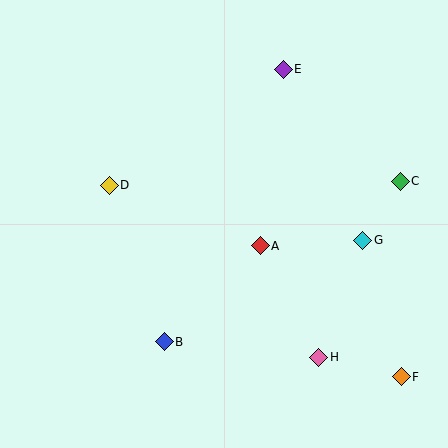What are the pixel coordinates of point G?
Point G is at (363, 240).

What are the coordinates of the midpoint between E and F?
The midpoint between E and F is at (342, 223).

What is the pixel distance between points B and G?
The distance between B and G is 223 pixels.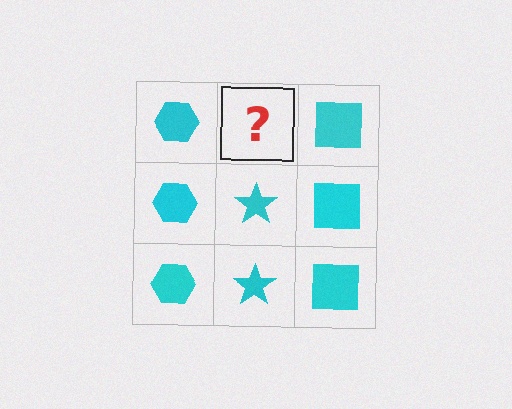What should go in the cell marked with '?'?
The missing cell should contain a cyan star.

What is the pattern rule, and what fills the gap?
The rule is that each column has a consistent shape. The gap should be filled with a cyan star.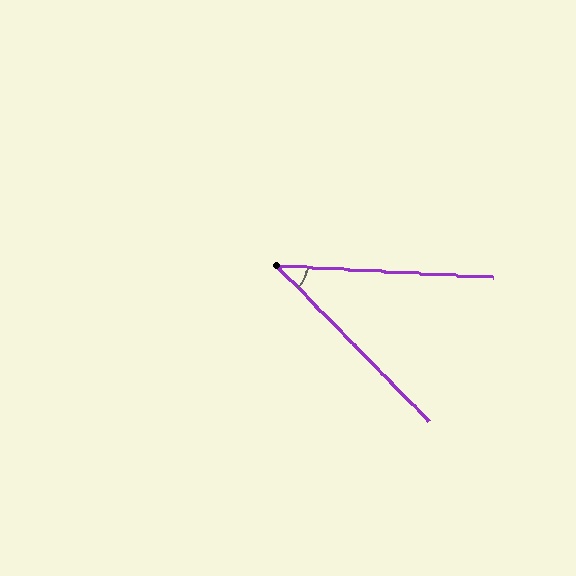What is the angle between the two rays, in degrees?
Approximately 43 degrees.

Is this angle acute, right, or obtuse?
It is acute.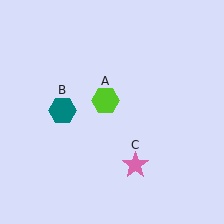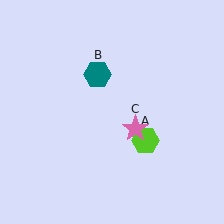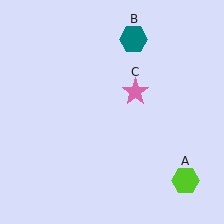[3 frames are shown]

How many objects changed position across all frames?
3 objects changed position: lime hexagon (object A), teal hexagon (object B), pink star (object C).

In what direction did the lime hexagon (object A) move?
The lime hexagon (object A) moved down and to the right.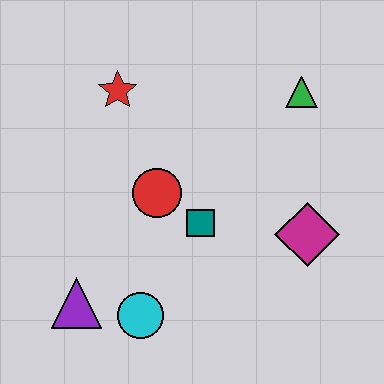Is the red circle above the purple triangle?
Yes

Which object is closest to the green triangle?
The magenta diamond is closest to the green triangle.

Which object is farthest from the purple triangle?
The green triangle is farthest from the purple triangle.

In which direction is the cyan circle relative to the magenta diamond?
The cyan circle is to the left of the magenta diamond.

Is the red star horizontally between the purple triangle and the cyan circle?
Yes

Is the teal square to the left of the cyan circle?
No